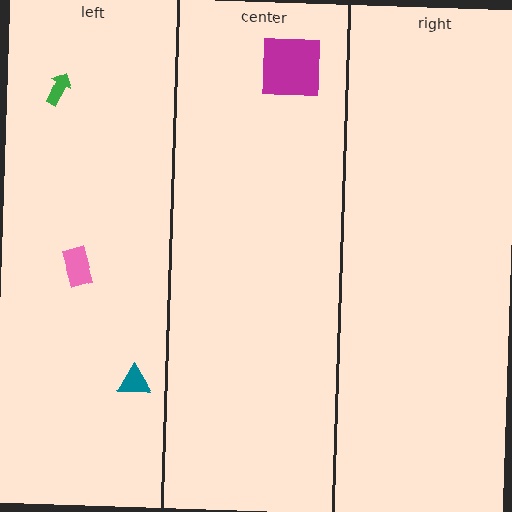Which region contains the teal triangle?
The left region.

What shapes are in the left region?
The teal triangle, the green arrow, the pink rectangle.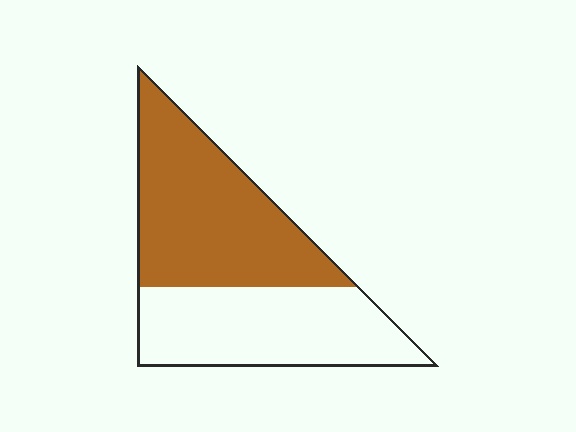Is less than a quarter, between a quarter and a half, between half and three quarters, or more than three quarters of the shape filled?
Between half and three quarters.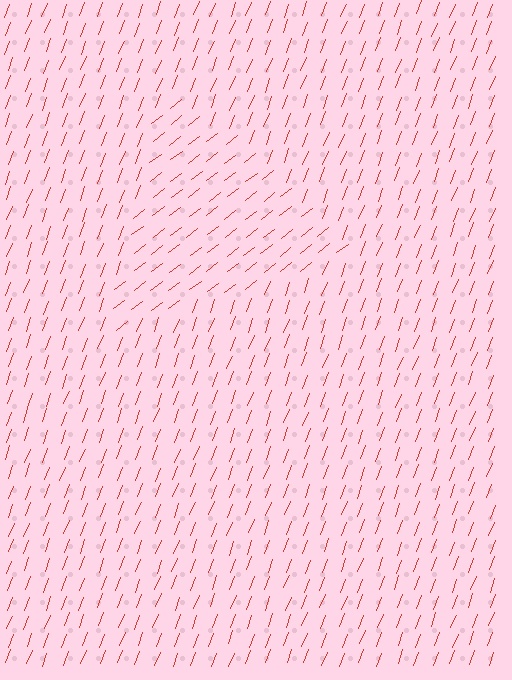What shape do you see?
I see a triangle.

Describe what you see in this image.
The image is filled with small red line segments. A triangle region in the image has lines oriented differently from the surrounding lines, creating a visible texture boundary.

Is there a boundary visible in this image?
Yes, there is a texture boundary formed by a change in line orientation.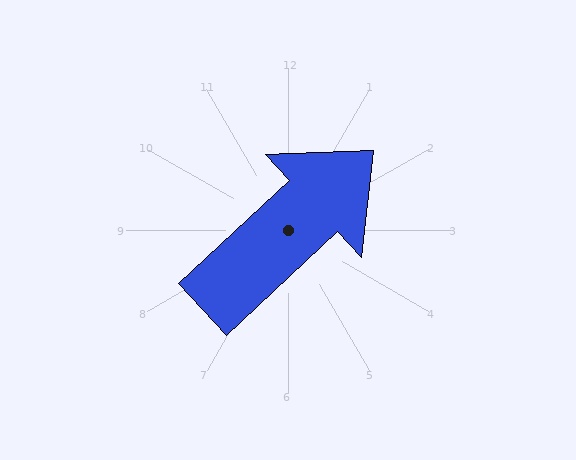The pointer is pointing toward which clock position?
Roughly 2 o'clock.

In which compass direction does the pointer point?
Northeast.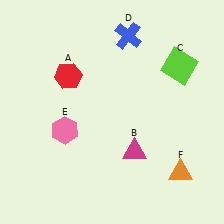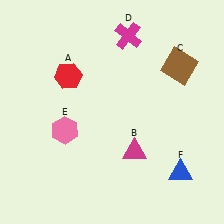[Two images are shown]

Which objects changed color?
C changed from lime to brown. D changed from blue to magenta. F changed from orange to blue.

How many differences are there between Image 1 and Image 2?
There are 3 differences between the two images.